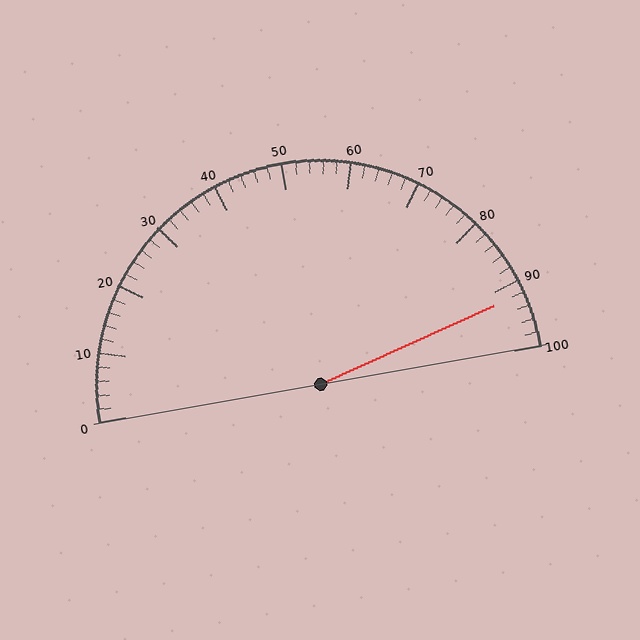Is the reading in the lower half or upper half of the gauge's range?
The reading is in the upper half of the range (0 to 100).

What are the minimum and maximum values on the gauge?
The gauge ranges from 0 to 100.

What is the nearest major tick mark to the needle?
The nearest major tick mark is 90.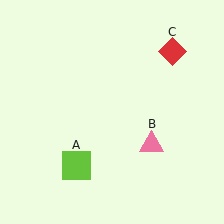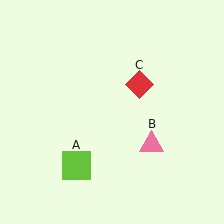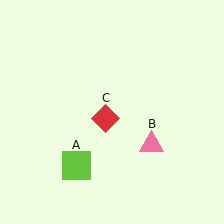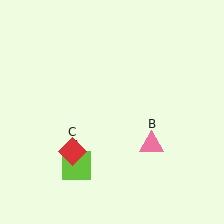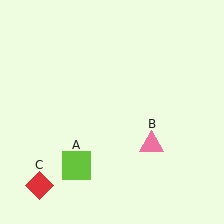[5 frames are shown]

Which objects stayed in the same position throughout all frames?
Lime square (object A) and pink triangle (object B) remained stationary.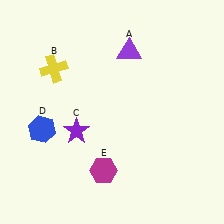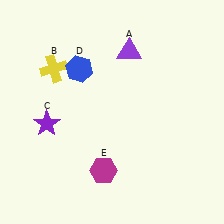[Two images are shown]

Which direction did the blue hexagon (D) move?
The blue hexagon (D) moved up.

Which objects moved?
The objects that moved are: the purple star (C), the blue hexagon (D).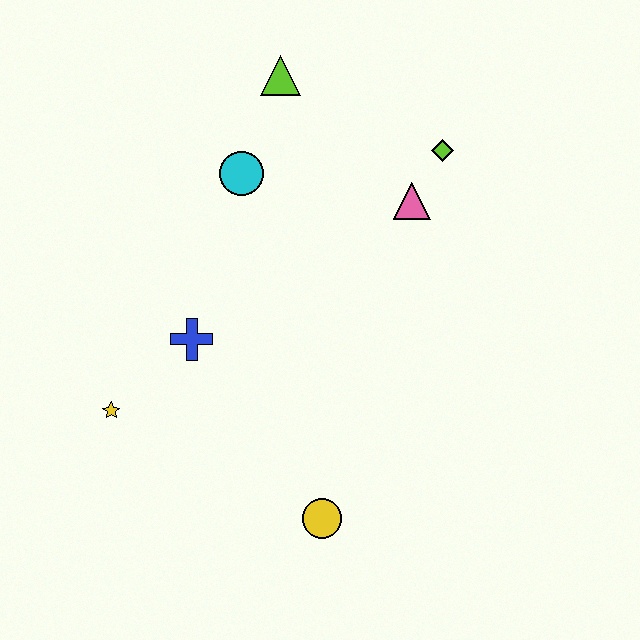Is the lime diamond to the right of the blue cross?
Yes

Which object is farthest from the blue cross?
The lime diamond is farthest from the blue cross.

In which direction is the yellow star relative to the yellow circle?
The yellow star is to the left of the yellow circle.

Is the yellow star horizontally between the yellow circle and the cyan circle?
No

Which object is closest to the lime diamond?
The pink triangle is closest to the lime diamond.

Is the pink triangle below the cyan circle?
Yes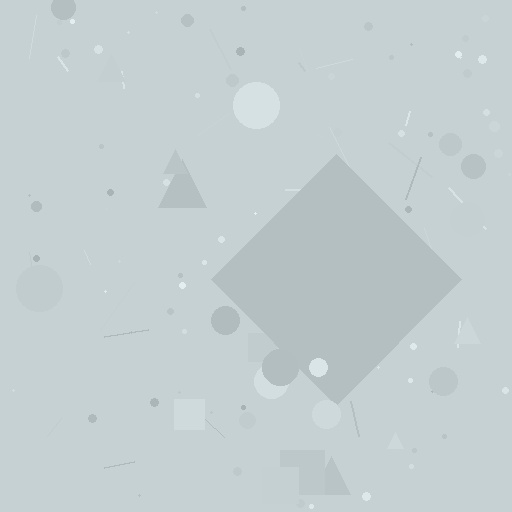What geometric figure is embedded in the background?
A diamond is embedded in the background.